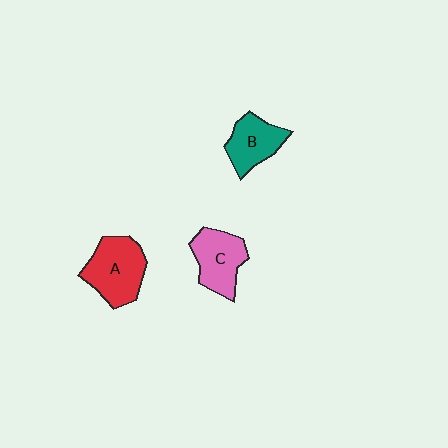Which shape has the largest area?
Shape A (red).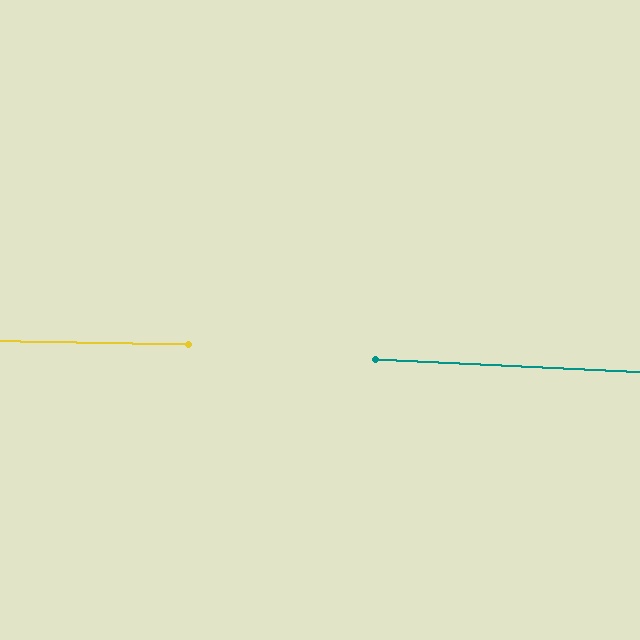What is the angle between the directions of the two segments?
Approximately 2 degrees.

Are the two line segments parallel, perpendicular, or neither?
Parallel — their directions differ by only 1.6°.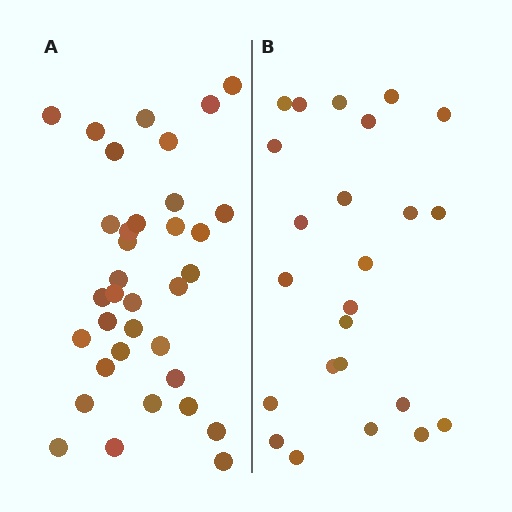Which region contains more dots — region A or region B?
Region A (the left region) has more dots.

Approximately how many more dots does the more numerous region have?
Region A has roughly 12 or so more dots than region B.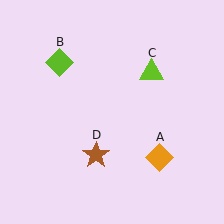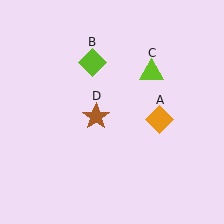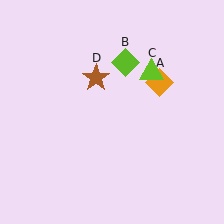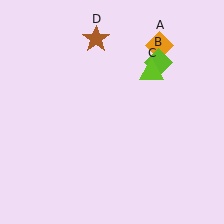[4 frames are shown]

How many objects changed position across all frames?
3 objects changed position: orange diamond (object A), lime diamond (object B), brown star (object D).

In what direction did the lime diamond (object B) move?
The lime diamond (object B) moved right.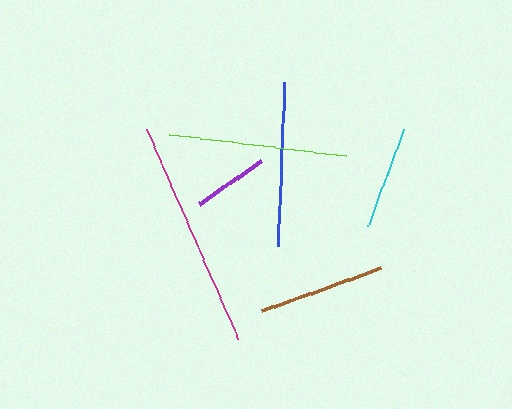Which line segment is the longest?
The magenta line is the longest at approximately 229 pixels.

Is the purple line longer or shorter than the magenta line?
The magenta line is longer than the purple line.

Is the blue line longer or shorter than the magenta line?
The magenta line is longer than the blue line.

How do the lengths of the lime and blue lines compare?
The lime and blue lines are approximately the same length.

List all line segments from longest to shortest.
From longest to shortest: magenta, lime, blue, brown, cyan, purple.